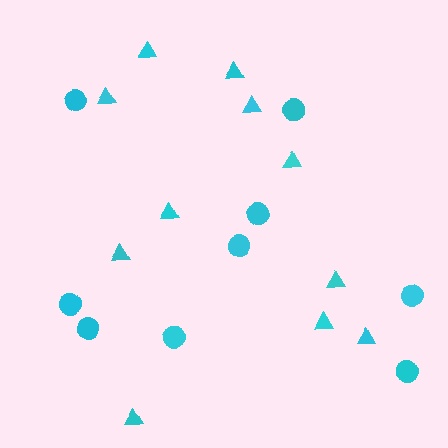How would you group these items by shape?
There are 2 groups: one group of triangles (11) and one group of circles (9).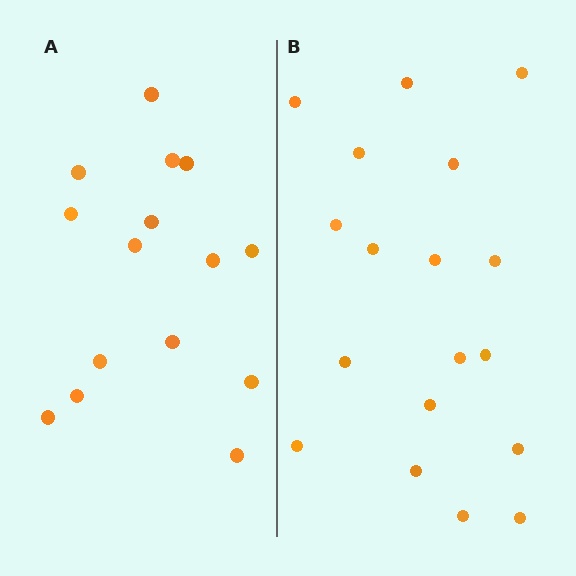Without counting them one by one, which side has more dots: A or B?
Region B (the right region) has more dots.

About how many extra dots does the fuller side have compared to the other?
Region B has just a few more — roughly 2 or 3 more dots than region A.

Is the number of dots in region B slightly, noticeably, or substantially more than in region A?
Region B has only slightly more — the two regions are fairly close. The ratio is roughly 1.2 to 1.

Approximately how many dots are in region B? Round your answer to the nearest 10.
About 20 dots. (The exact count is 18, which rounds to 20.)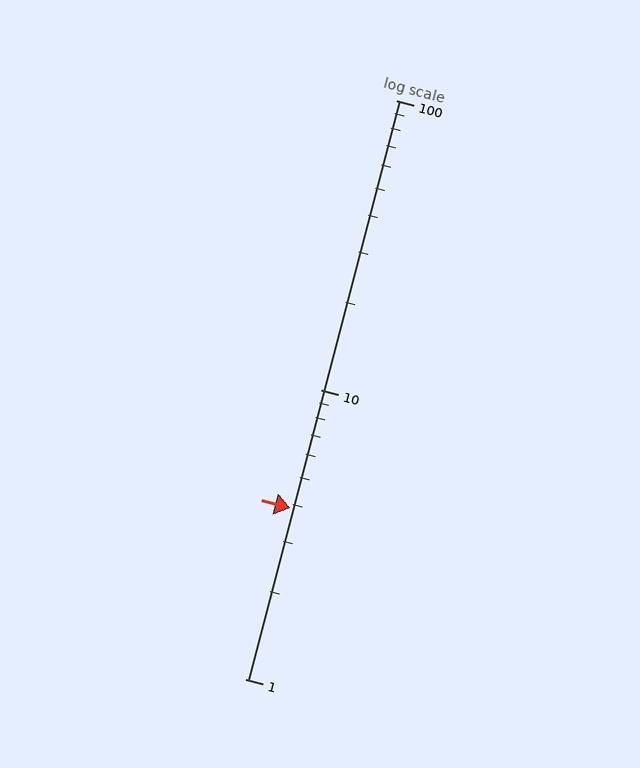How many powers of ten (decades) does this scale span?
The scale spans 2 decades, from 1 to 100.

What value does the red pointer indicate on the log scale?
The pointer indicates approximately 3.9.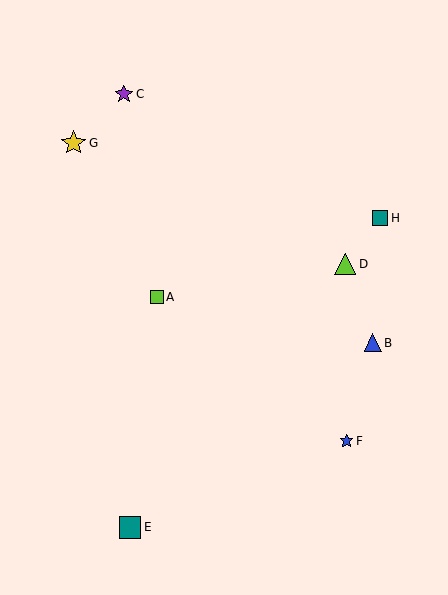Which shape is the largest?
The yellow star (labeled G) is the largest.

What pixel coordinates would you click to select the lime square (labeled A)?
Click at (157, 297) to select the lime square A.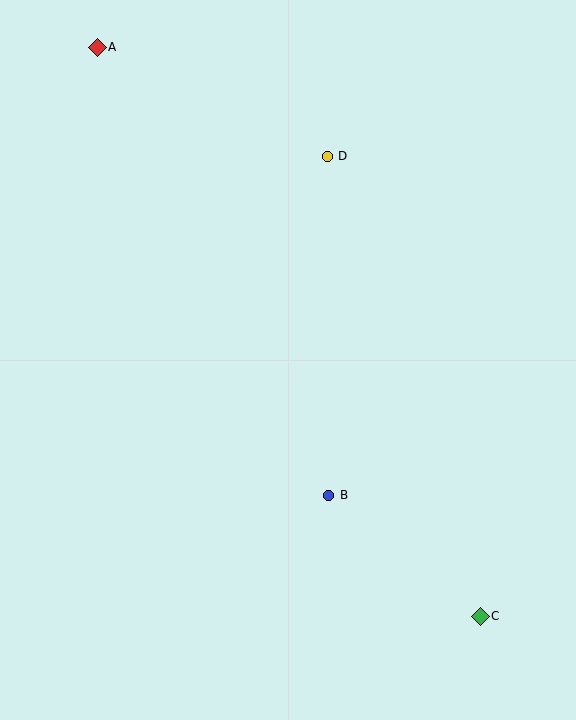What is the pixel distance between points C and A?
The distance between C and A is 686 pixels.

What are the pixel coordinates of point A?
Point A is at (97, 47).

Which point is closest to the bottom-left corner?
Point B is closest to the bottom-left corner.